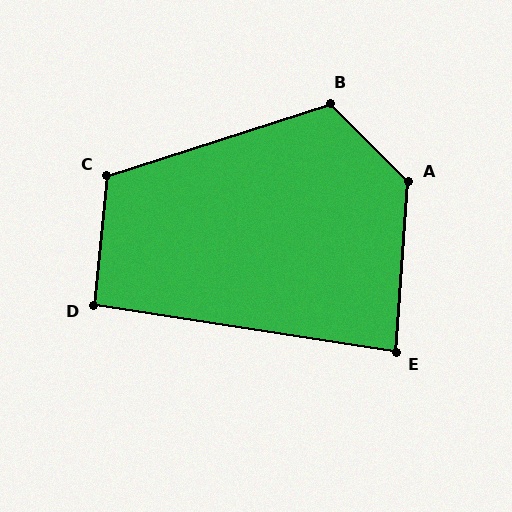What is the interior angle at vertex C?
Approximately 114 degrees (obtuse).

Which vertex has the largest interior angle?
A, at approximately 131 degrees.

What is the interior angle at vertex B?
Approximately 117 degrees (obtuse).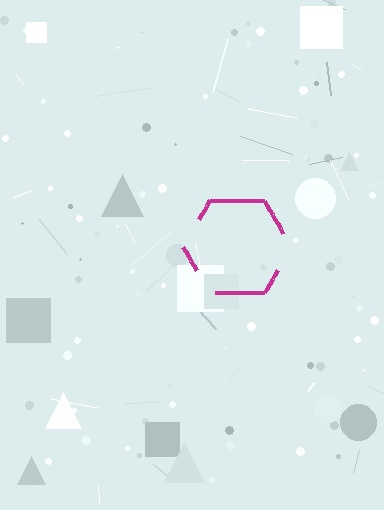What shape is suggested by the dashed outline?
The dashed outline suggests a hexagon.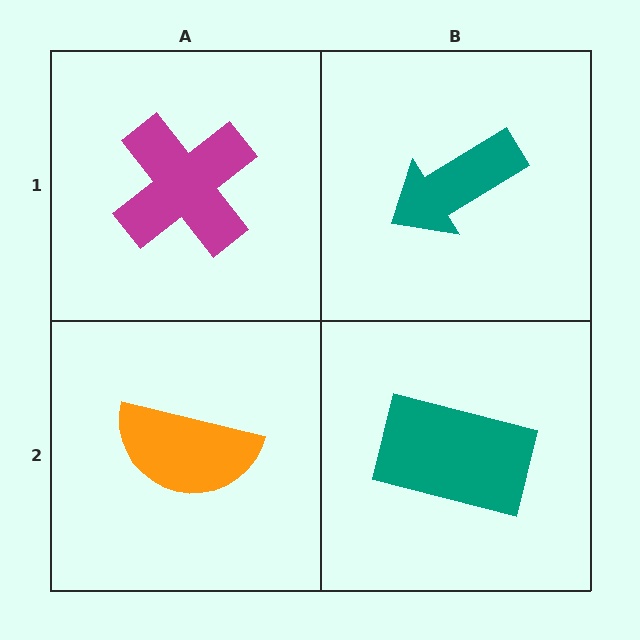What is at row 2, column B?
A teal rectangle.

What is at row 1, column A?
A magenta cross.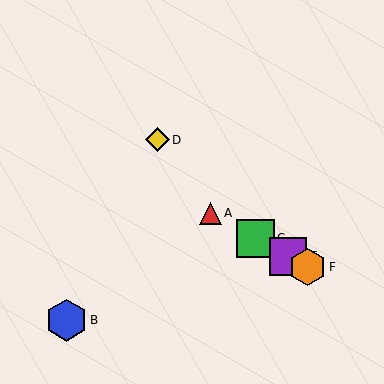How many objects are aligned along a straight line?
4 objects (A, C, E, F) are aligned along a straight line.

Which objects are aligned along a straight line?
Objects A, C, E, F are aligned along a straight line.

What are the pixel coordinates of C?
Object C is at (255, 238).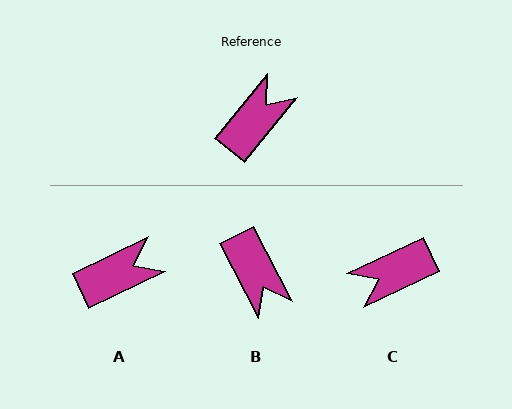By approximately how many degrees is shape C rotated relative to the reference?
Approximately 154 degrees counter-clockwise.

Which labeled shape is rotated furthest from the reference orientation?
C, about 154 degrees away.